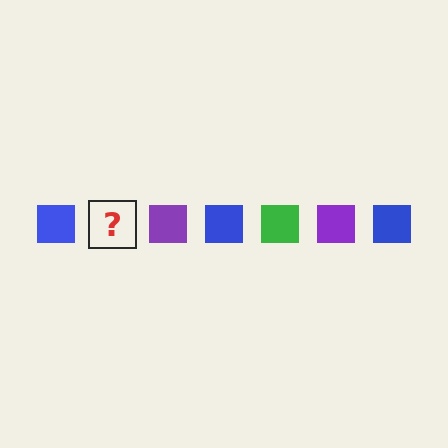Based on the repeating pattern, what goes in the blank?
The blank should be a green square.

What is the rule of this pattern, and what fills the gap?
The rule is that the pattern cycles through blue, green, purple squares. The gap should be filled with a green square.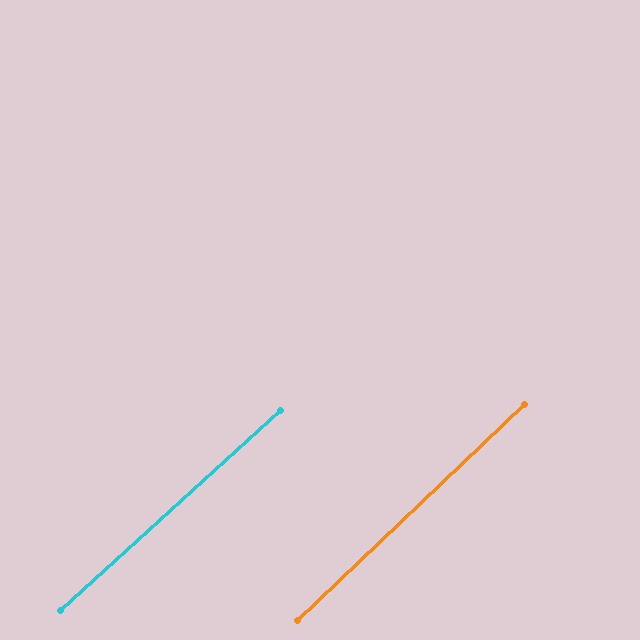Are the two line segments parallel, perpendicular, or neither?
Parallel — their directions differ by only 1.3°.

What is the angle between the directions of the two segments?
Approximately 1 degree.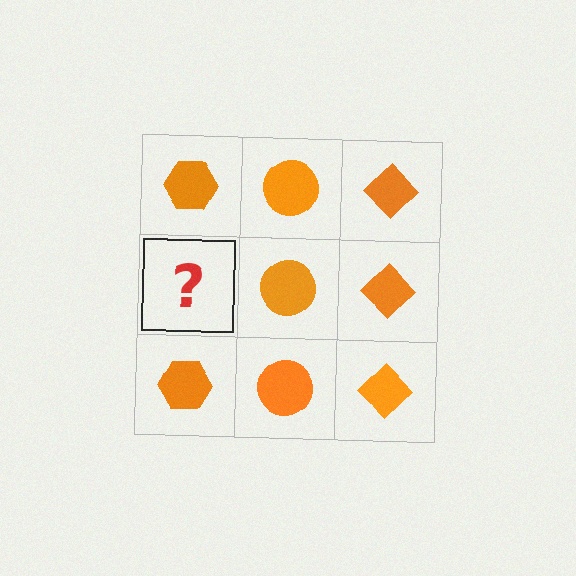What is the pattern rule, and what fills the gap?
The rule is that each column has a consistent shape. The gap should be filled with an orange hexagon.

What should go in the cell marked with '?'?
The missing cell should contain an orange hexagon.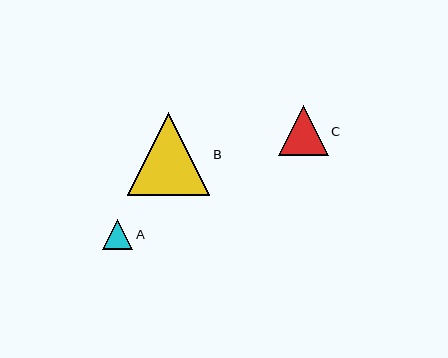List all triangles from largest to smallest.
From largest to smallest: B, C, A.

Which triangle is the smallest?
Triangle A is the smallest with a size of approximately 31 pixels.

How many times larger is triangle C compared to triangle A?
Triangle C is approximately 1.6 times the size of triangle A.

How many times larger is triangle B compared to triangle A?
Triangle B is approximately 2.7 times the size of triangle A.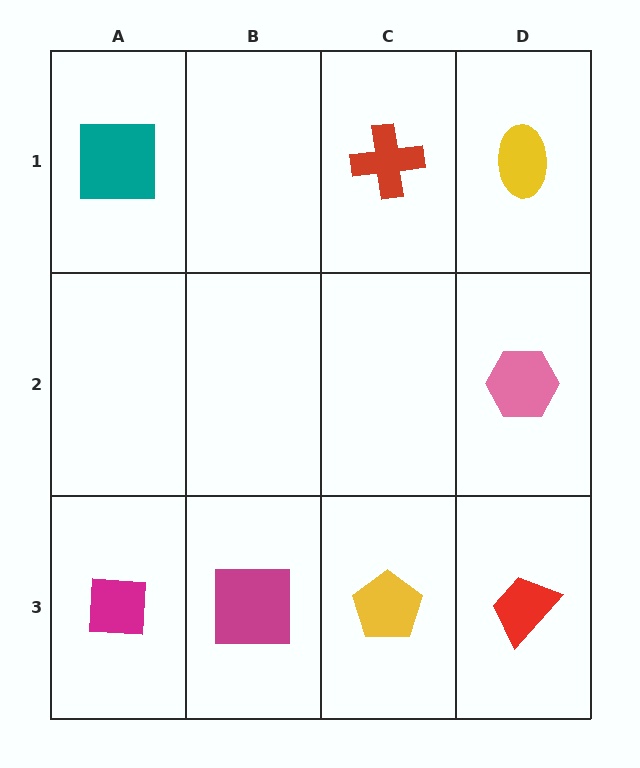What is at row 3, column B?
A magenta square.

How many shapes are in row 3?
4 shapes.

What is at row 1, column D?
A yellow ellipse.